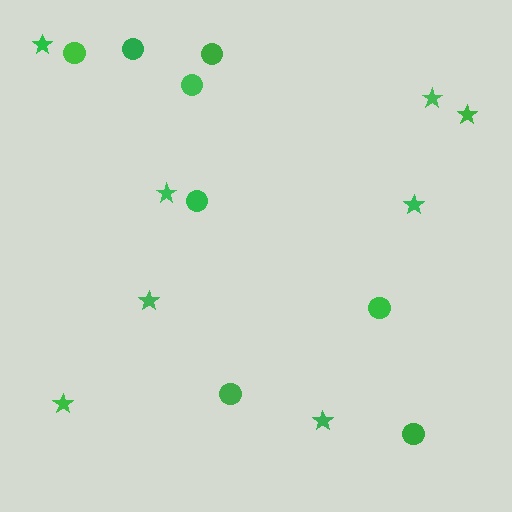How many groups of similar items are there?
There are 2 groups: one group of stars (8) and one group of circles (8).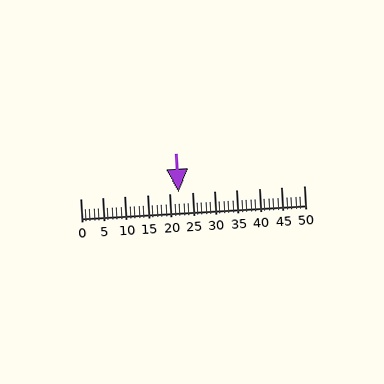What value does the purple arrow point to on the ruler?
The purple arrow points to approximately 22.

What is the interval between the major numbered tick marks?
The major tick marks are spaced 5 units apart.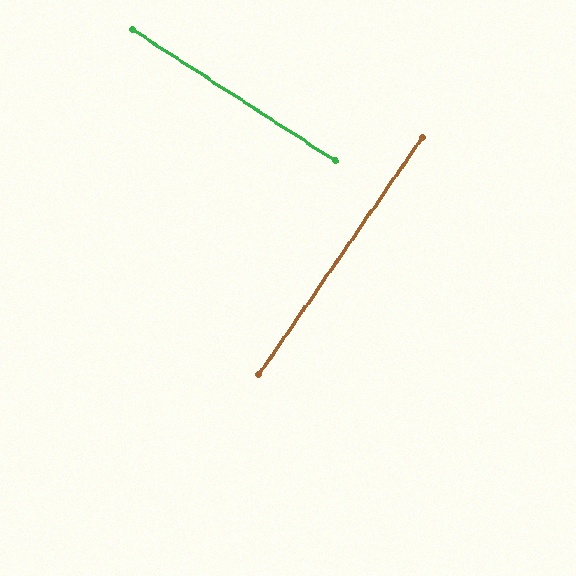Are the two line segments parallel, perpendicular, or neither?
Perpendicular — they meet at approximately 88°.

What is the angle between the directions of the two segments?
Approximately 88 degrees.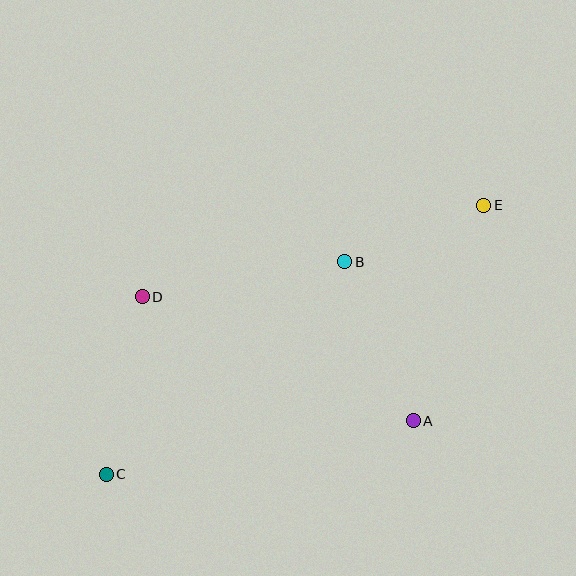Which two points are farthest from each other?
Points C and E are farthest from each other.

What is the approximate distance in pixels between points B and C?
The distance between B and C is approximately 319 pixels.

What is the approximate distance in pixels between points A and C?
The distance between A and C is approximately 311 pixels.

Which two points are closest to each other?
Points B and E are closest to each other.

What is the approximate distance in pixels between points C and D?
The distance between C and D is approximately 181 pixels.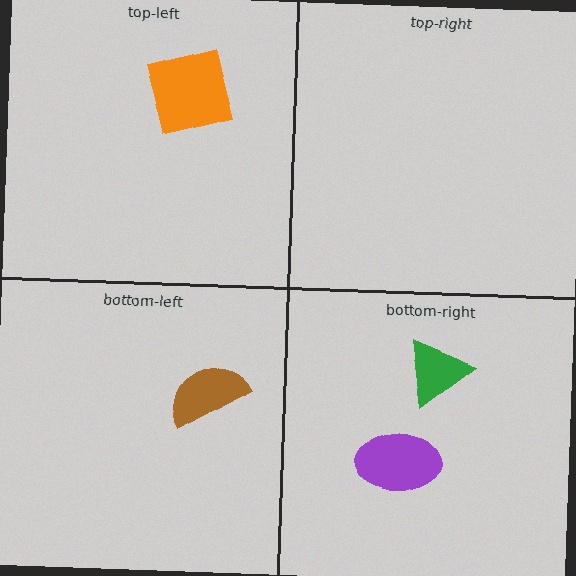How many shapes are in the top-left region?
1.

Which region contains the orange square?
The top-left region.